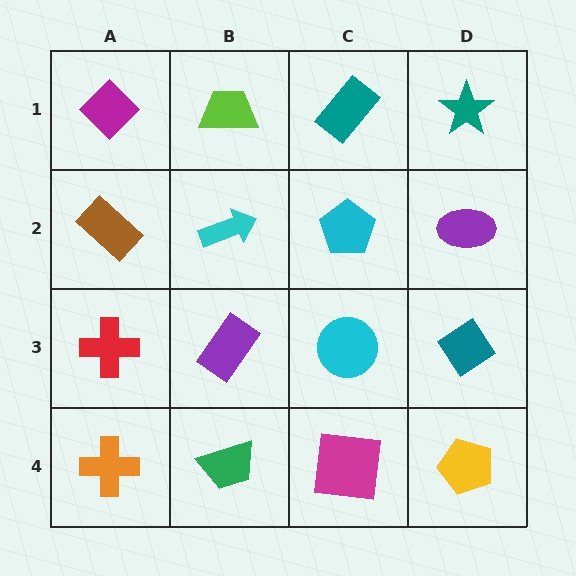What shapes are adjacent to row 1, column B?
A cyan arrow (row 2, column B), a magenta diamond (row 1, column A), a teal rectangle (row 1, column C).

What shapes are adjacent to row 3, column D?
A purple ellipse (row 2, column D), a yellow pentagon (row 4, column D), a cyan circle (row 3, column C).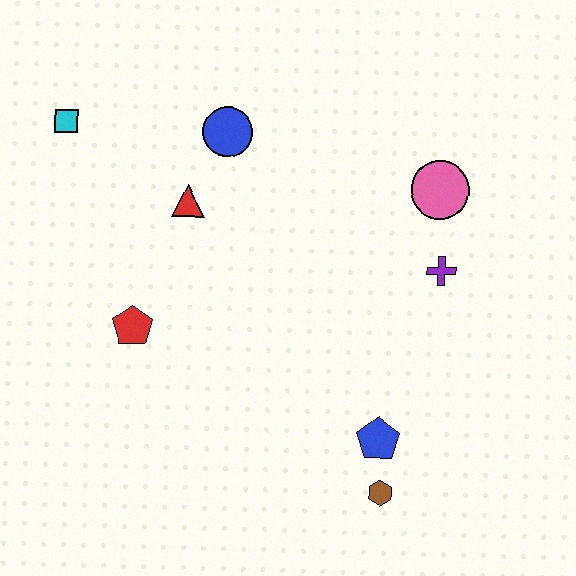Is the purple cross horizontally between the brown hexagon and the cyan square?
No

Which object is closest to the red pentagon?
The red triangle is closest to the red pentagon.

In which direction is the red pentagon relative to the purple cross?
The red pentagon is to the left of the purple cross.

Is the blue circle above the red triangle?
Yes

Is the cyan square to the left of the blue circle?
Yes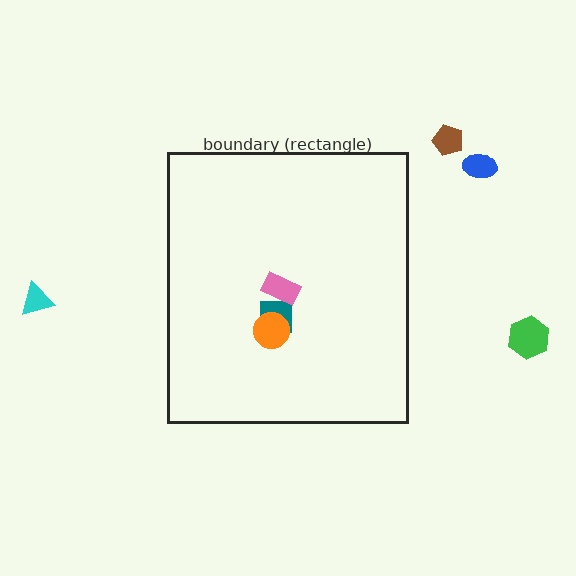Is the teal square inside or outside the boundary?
Inside.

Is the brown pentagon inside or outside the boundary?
Outside.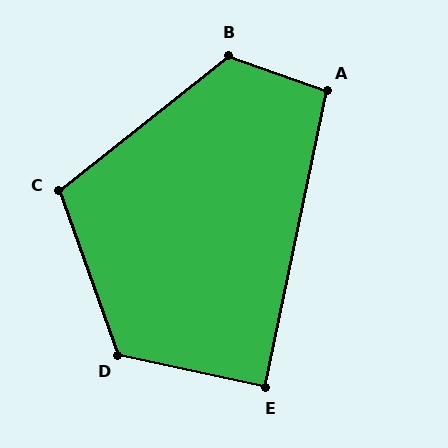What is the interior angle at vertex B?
Approximately 122 degrees (obtuse).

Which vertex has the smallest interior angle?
E, at approximately 89 degrees.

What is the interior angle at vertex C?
Approximately 109 degrees (obtuse).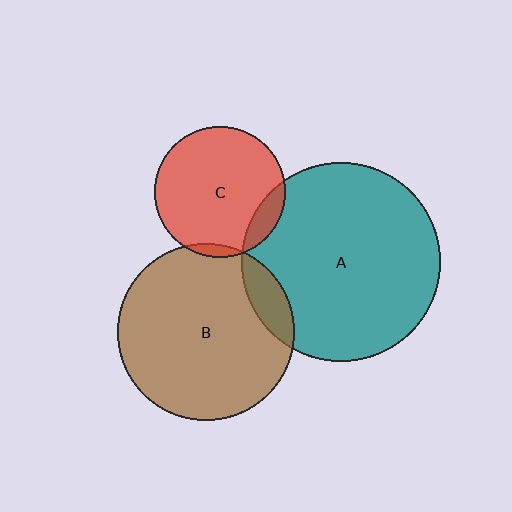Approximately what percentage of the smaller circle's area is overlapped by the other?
Approximately 5%.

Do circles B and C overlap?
Yes.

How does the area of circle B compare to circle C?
Approximately 1.8 times.